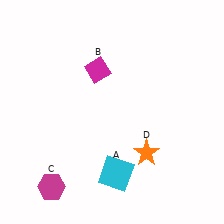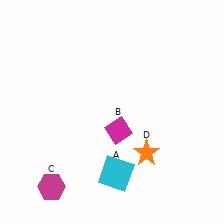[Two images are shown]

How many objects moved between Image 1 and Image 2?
1 object moved between the two images.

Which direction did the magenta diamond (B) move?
The magenta diamond (B) moved down.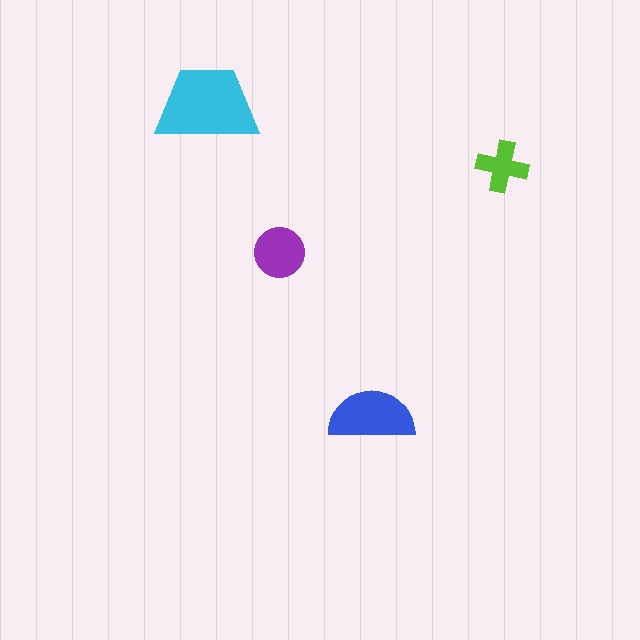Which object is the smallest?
The lime cross.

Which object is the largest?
The cyan trapezoid.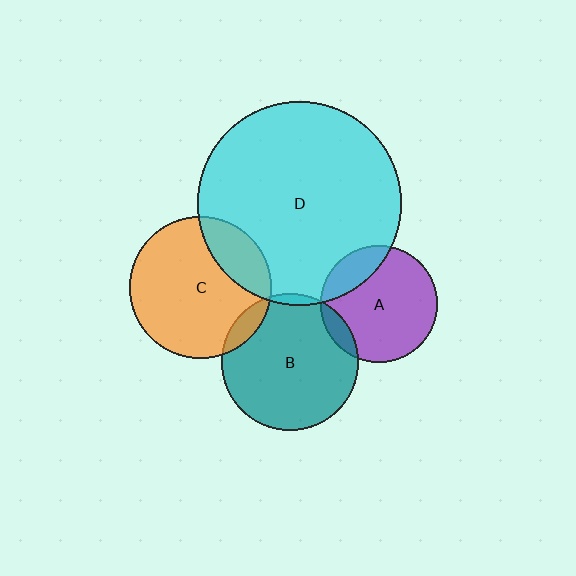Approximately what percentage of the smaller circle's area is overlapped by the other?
Approximately 10%.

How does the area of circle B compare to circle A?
Approximately 1.4 times.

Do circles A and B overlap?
Yes.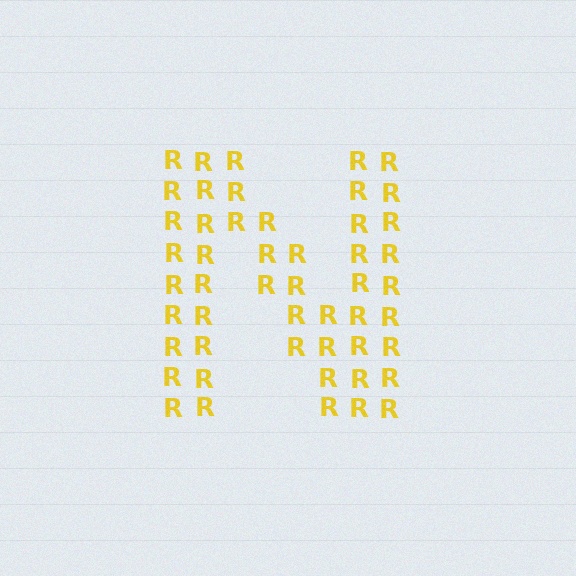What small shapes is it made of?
It is made of small letter R's.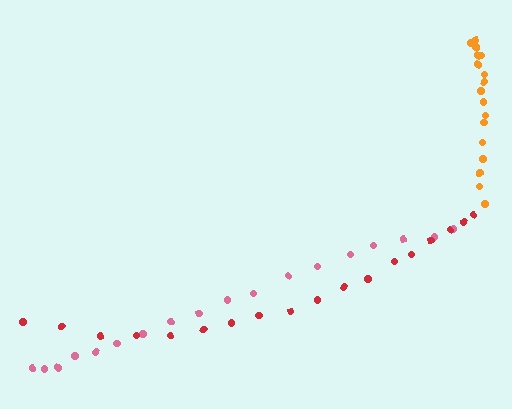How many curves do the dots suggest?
There are 3 distinct paths.